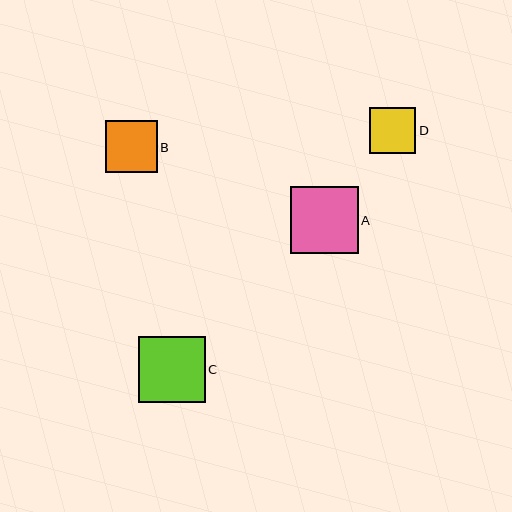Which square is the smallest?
Square D is the smallest with a size of approximately 46 pixels.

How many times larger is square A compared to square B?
Square A is approximately 1.3 times the size of square B.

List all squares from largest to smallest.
From largest to smallest: A, C, B, D.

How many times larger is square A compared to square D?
Square A is approximately 1.5 times the size of square D.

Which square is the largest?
Square A is the largest with a size of approximately 68 pixels.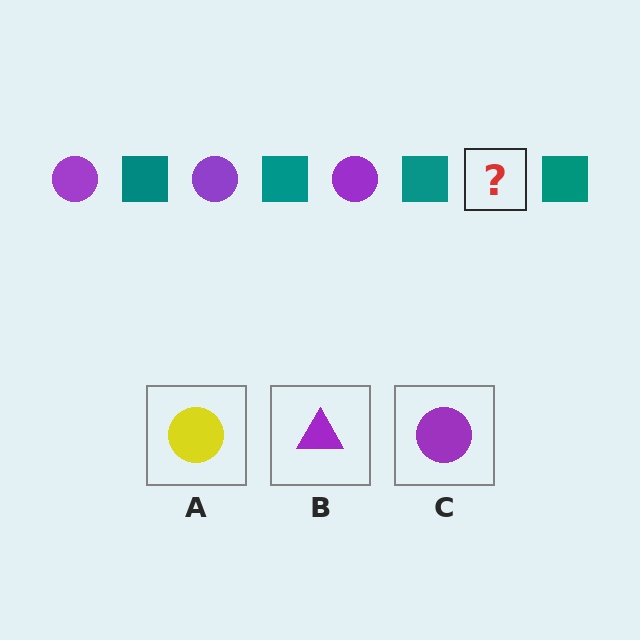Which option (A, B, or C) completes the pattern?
C.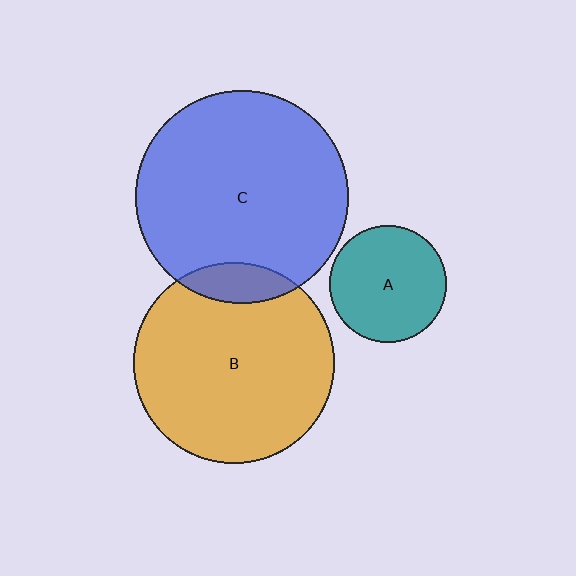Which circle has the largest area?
Circle C (blue).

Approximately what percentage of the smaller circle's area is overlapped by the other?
Approximately 10%.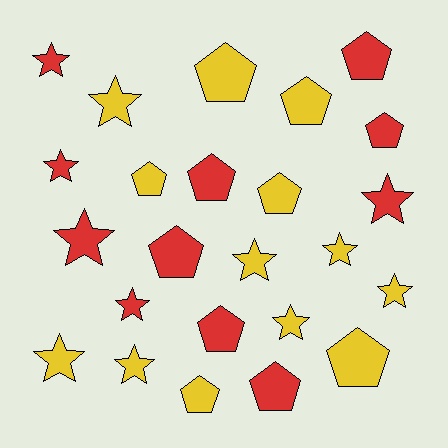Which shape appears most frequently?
Pentagon, with 12 objects.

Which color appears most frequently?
Yellow, with 13 objects.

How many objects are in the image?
There are 24 objects.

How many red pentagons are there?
There are 6 red pentagons.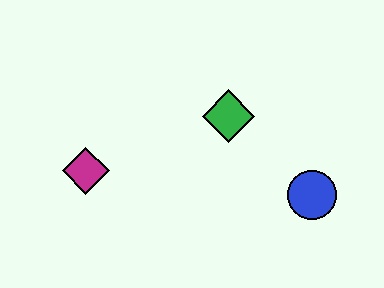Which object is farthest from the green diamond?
The magenta diamond is farthest from the green diamond.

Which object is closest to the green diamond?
The blue circle is closest to the green diamond.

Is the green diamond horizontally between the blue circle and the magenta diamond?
Yes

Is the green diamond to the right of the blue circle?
No